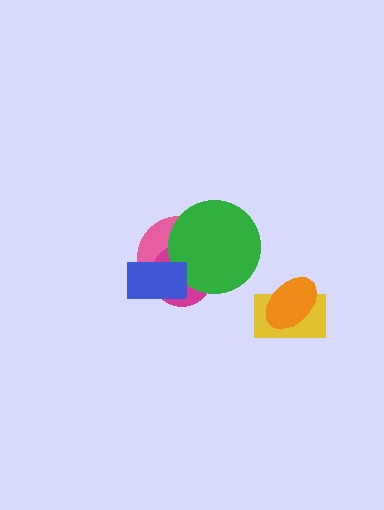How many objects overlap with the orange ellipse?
1 object overlaps with the orange ellipse.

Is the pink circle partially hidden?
Yes, it is partially covered by another shape.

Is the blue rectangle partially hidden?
No, no other shape covers it.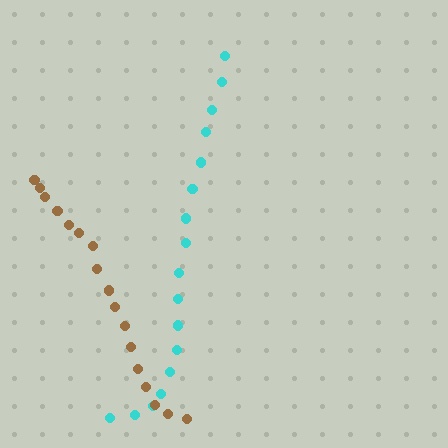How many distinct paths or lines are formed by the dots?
There are 2 distinct paths.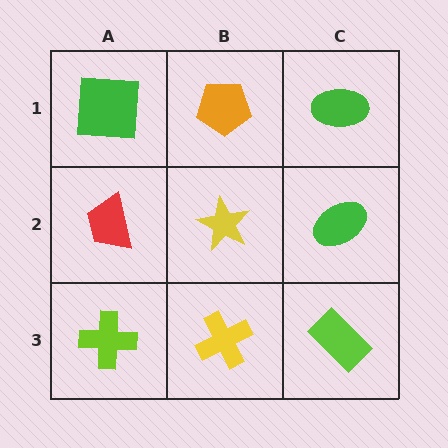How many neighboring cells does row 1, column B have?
3.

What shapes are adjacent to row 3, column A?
A red trapezoid (row 2, column A), a yellow cross (row 3, column B).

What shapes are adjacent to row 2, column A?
A green square (row 1, column A), a lime cross (row 3, column A), a yellow star (row 2, column B).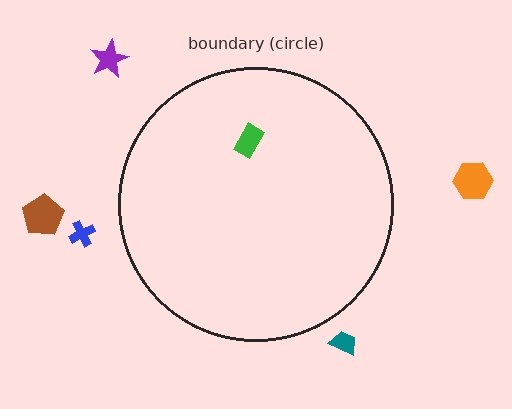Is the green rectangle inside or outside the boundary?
Inside.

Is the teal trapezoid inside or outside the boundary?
Outside.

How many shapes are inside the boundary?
1 inside, 5 outside.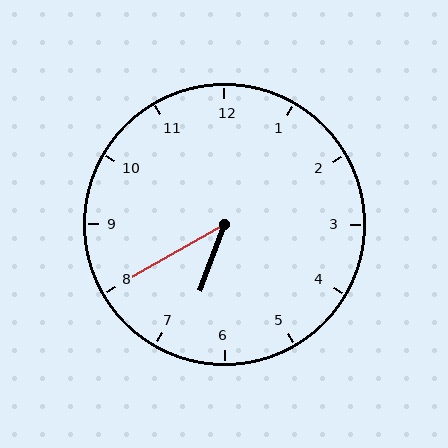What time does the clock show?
6:40.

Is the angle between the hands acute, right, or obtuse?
It is acute.